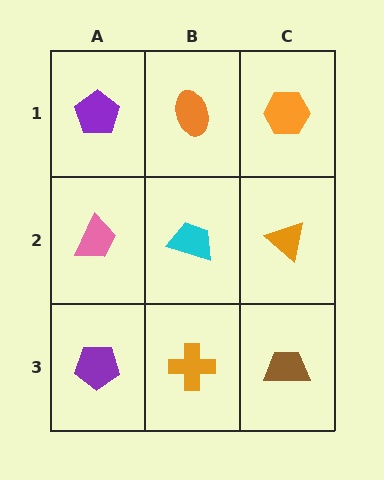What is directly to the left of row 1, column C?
An orange ellipse.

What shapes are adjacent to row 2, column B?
An orange ellipse (row 1, column B), an orange cross (row 3, column B), a pink trapezoid (row 2, column A), an orange triangle (row 2, column C).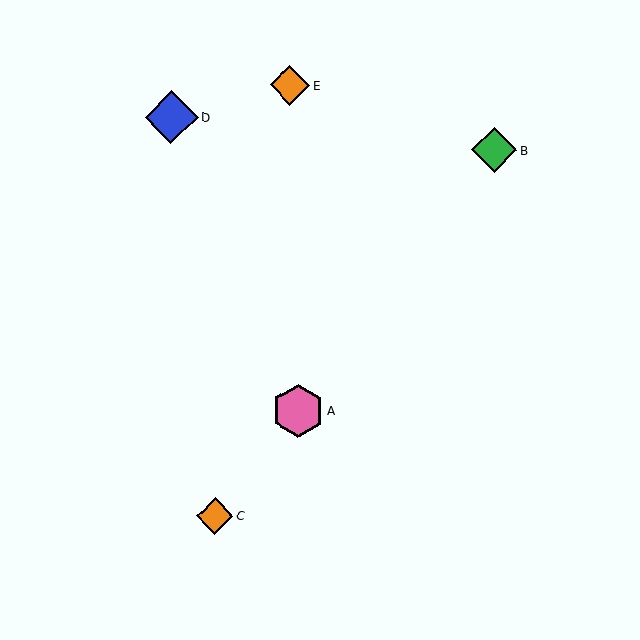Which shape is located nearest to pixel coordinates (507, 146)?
The green diamond (labeled B) at (495, 150) is nearest to that location.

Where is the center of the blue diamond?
The center of the blue diamond is at (171, 117).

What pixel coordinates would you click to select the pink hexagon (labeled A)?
Click at (298, 411) to select the pink hexagon A.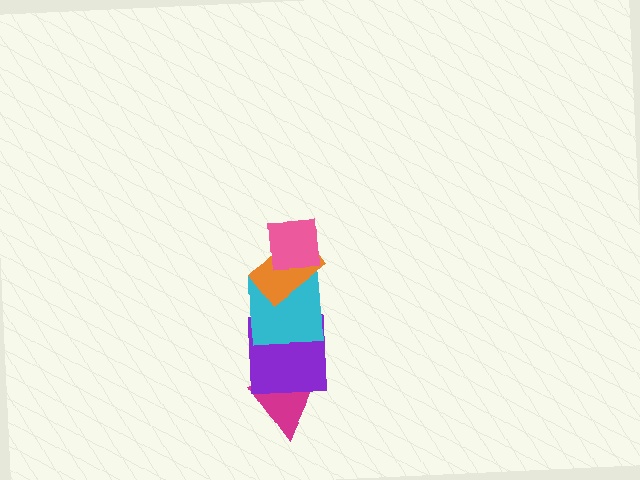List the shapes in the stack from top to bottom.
From top to bottom: the pink square, the orange rectangle, the cyan square, the purple square, the magenta triangle.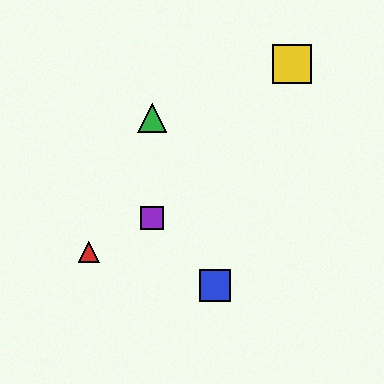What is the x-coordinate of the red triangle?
The red triangle is at x≈89.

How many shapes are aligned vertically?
2 shapes (the green triangle, the purple square) are aligned vertically.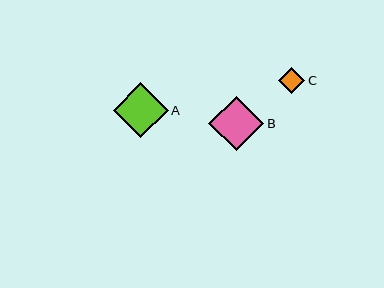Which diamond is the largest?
Diamond B is the largest with a size of approximately 55 pixels.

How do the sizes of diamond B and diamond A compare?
Diamond B and diamond A are approximately the same size.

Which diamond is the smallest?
Diamond C is the smallest with a size of approximately 26 pixels.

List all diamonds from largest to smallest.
From largest to smallest: B, A, C.